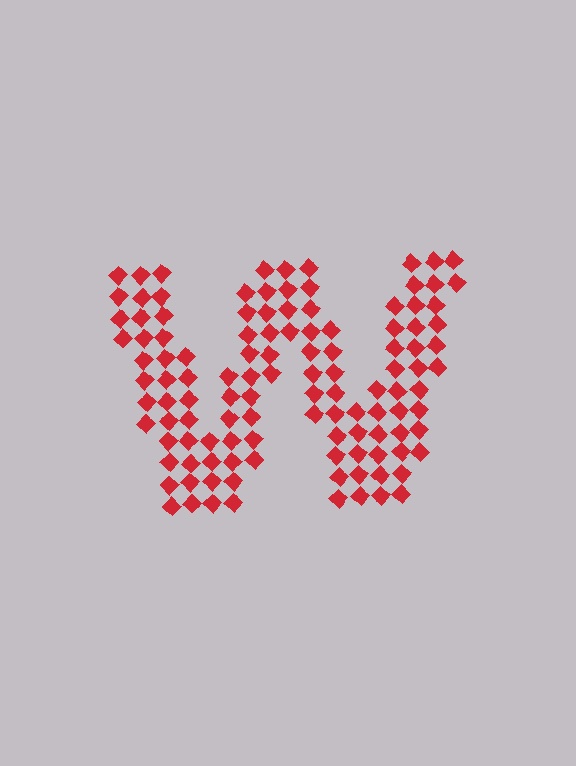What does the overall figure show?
The overall figure shows the letter W.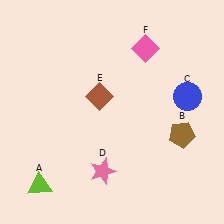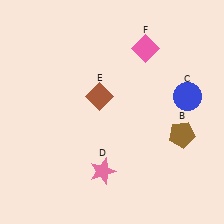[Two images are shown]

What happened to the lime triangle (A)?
The lime triangle (A) was removed in Image 2. It was in the bottom-left area of Image 1.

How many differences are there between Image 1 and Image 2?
There is 1 difference between the two images.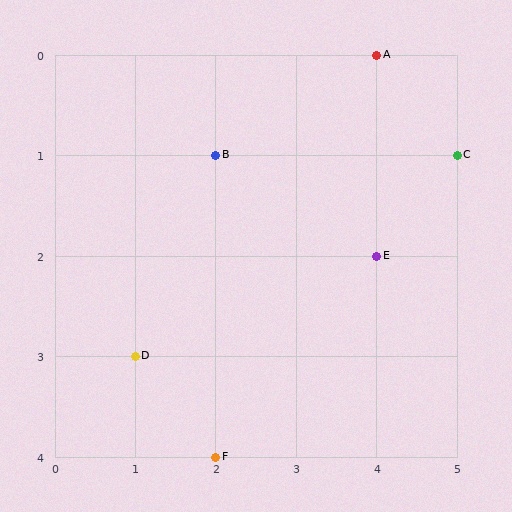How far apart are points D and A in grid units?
Points D and A are 3 columns and 3 rows apart (about 4.2 grid units diagonally).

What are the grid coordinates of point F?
Point F is at grid coordinates (2, 4).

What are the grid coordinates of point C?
Point C is at grid coordinates (5, 1).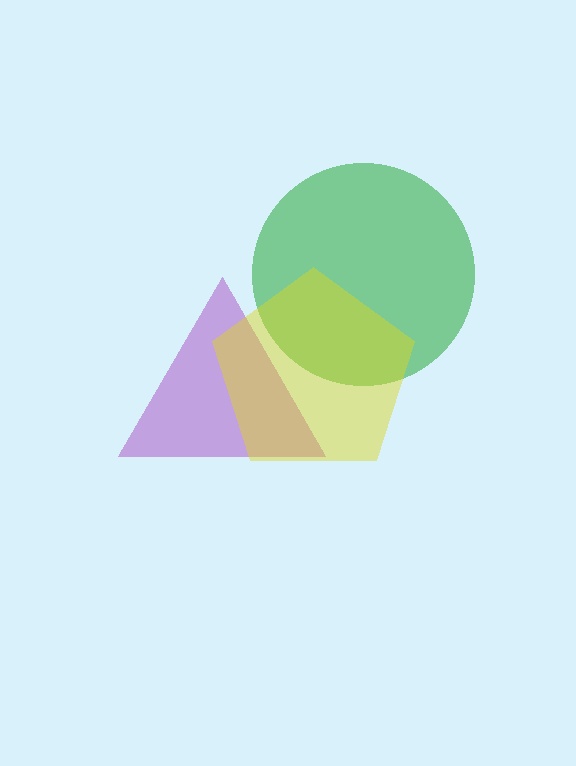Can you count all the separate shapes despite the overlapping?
Yes, there are 3 separate shapes.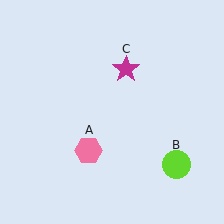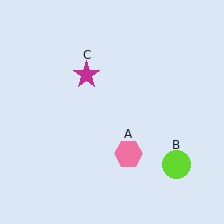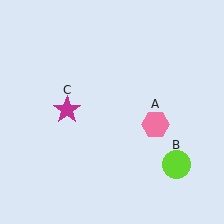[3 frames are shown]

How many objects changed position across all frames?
2 objects changed position: pink hexagon (object A), magenta star (object C).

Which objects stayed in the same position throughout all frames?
Lime circle (object B) remained stationary.